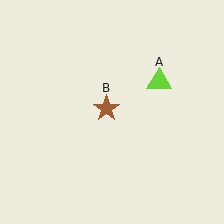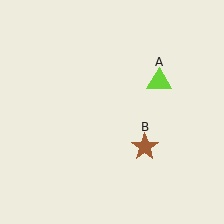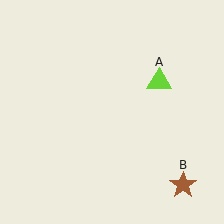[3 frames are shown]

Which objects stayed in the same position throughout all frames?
Lime triangle (object A) remained stationary.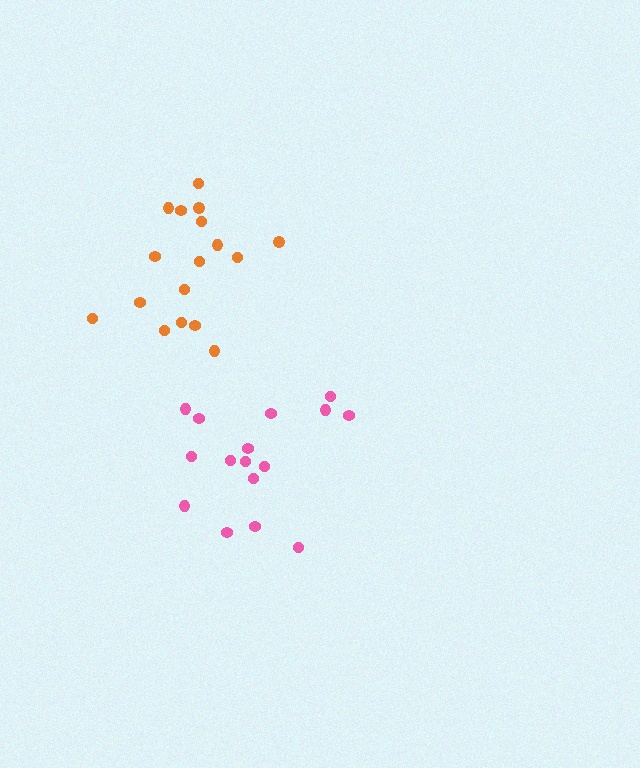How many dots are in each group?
Group 1: 16 dots, Group 2: 17 dots (33 total).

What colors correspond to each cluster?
The clusters are colored: pink, orange.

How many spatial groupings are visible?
There are 2 spatial groupings.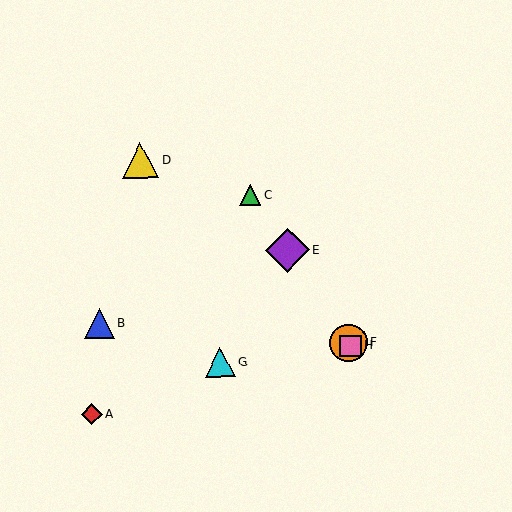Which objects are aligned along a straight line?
Objects C, E, F, H are aligned along a straight line.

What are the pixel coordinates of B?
Object B is at (99, 323).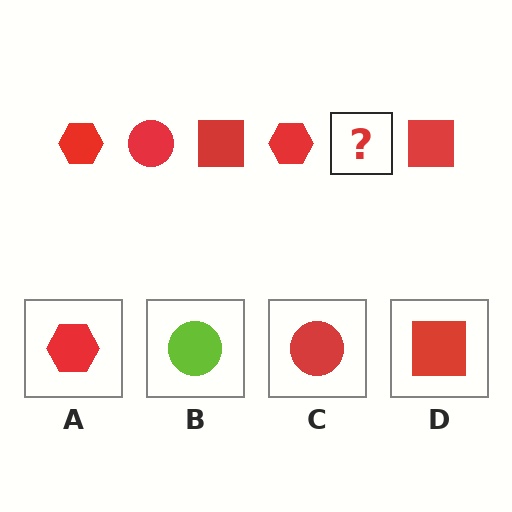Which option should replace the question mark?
Option C.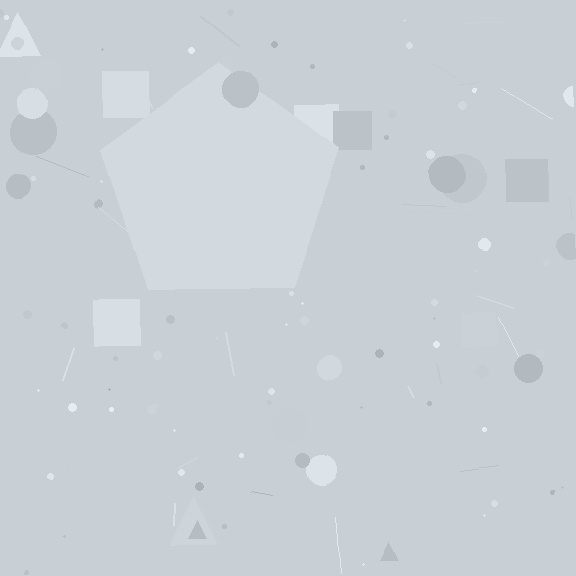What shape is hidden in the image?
A pentagon is hidden in the image.